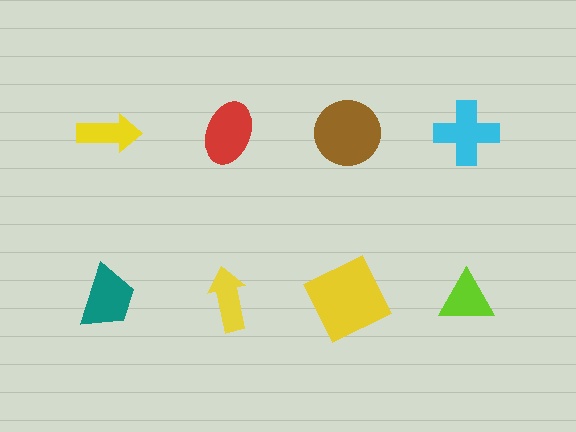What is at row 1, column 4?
A cyan cross.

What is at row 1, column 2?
A red ellipse.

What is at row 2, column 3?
A yellow square.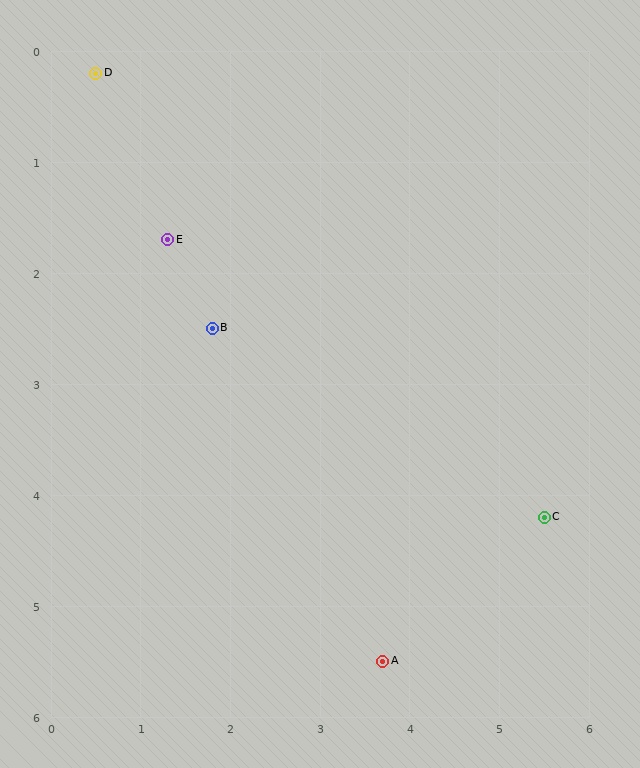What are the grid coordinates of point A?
Point A is at approximately (3.7, 5.5).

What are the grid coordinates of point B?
Point B is at approximately (1.8, 2.5).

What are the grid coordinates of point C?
Point C is at approximately (5.5, 4.2).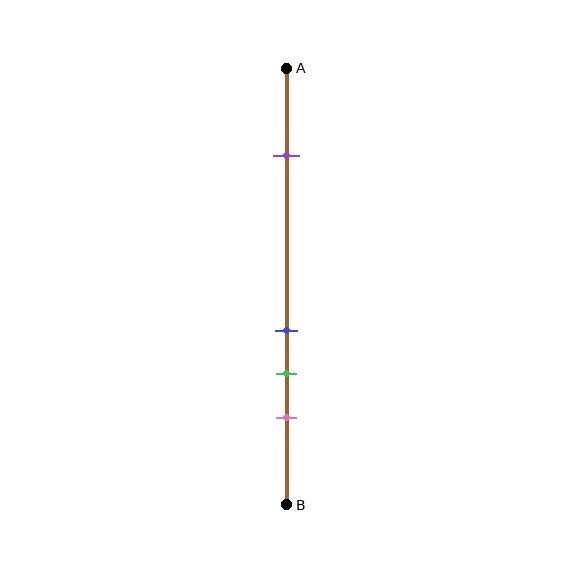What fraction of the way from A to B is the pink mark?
The pink mark is approximately 80% (0.8) of the way from A to B.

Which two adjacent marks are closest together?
The blue and green marks are the closest adjacent pair.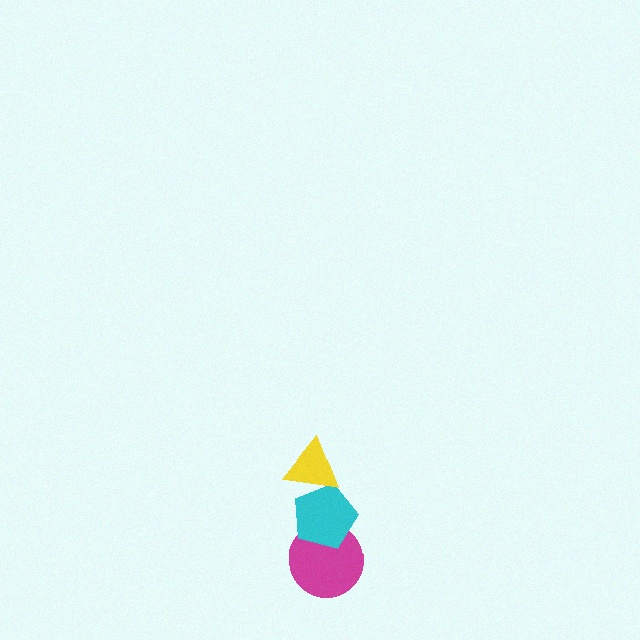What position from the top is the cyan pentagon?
The cyan pentagon is 2nd from the top.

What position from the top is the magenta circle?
The magenta circle is 3rd from the top.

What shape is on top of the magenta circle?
The cyan pentagon is on top of the magenta circle.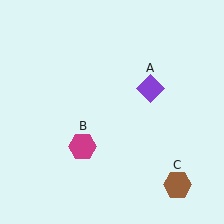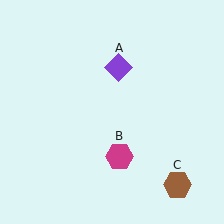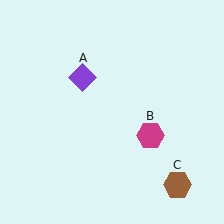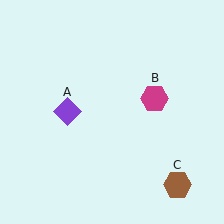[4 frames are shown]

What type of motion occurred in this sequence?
The purple diamond (object A), magenta hexagon (object B) rotated counterclockwise around the center of the scene.